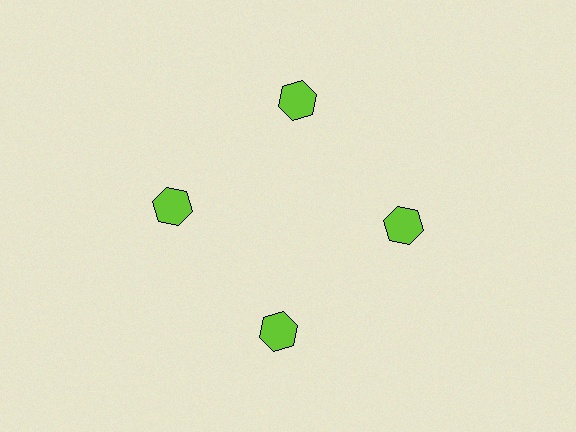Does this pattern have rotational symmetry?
Yes, this pattern has 4-fold rotational symmetry. It looks the same after rotating 90 degrees around the center.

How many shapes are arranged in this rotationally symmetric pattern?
There are 4 shapes, arranged in 4 groups of 1.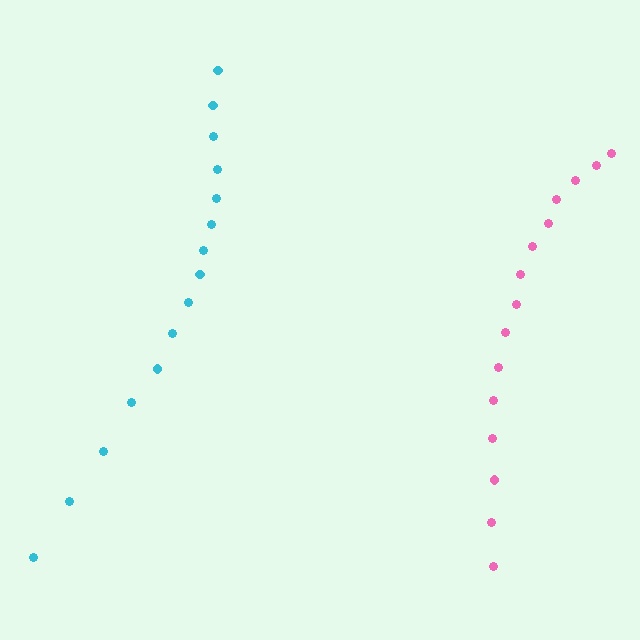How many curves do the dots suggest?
There are 2 distinct paths.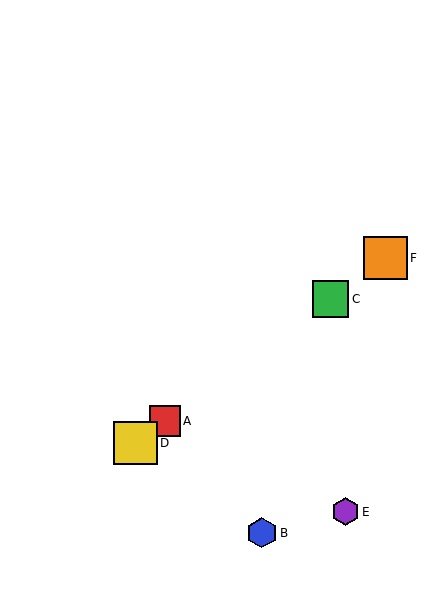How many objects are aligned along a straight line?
4 objects (A, C, D, F) are aligned along a straight line.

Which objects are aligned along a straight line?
Objects A, C, D, F are aligned along a straight line.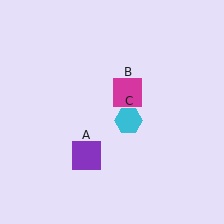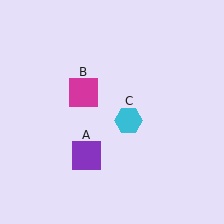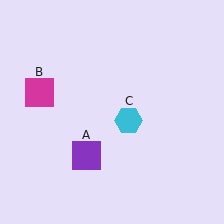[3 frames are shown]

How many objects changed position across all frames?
1 object changed position: magenta square (object B).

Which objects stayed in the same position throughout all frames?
Purple square (object A) and cyan hexagon (object C) remained stationary.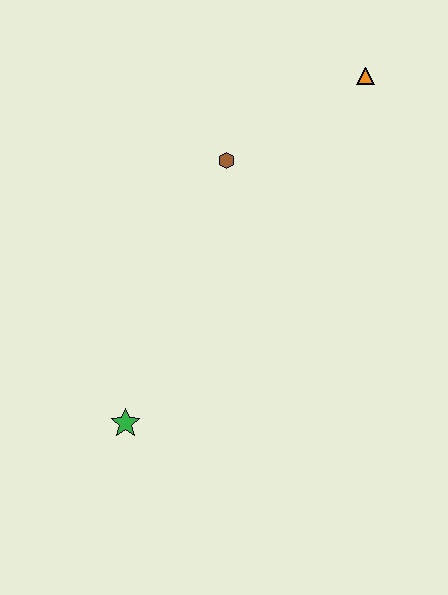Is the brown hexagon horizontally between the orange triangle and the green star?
Yes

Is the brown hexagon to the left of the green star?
No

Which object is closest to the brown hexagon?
The orange triangle is closest to the brown hexagon.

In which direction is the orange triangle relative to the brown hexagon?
The orange triangle is to the right of the brown hexagon.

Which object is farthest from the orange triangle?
The green star is farthest from the orange triangle.